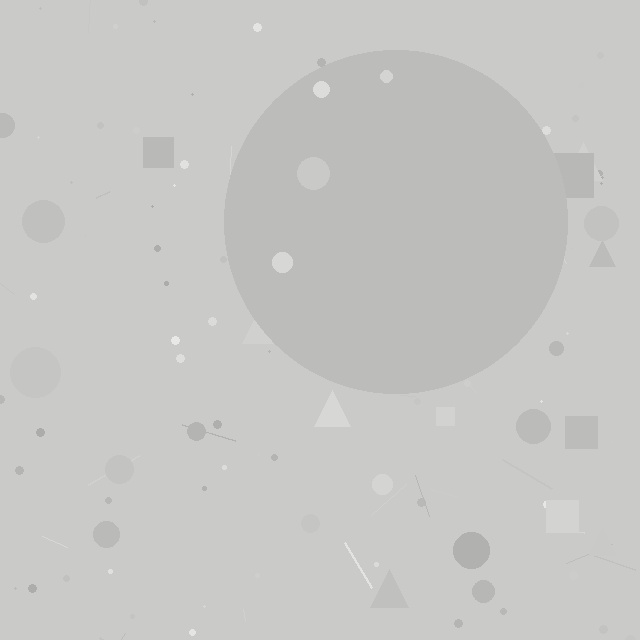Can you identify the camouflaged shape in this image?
The camouflaged shape is a circle.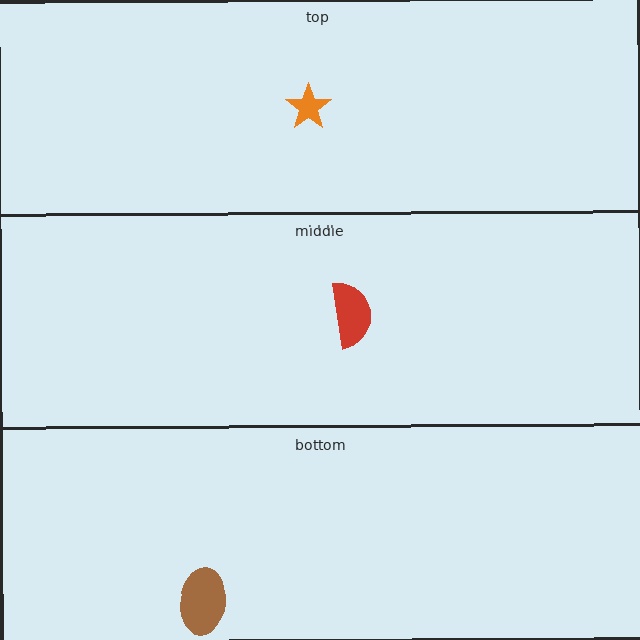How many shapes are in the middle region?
1.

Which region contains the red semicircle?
The middle region.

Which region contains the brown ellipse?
The bottom region.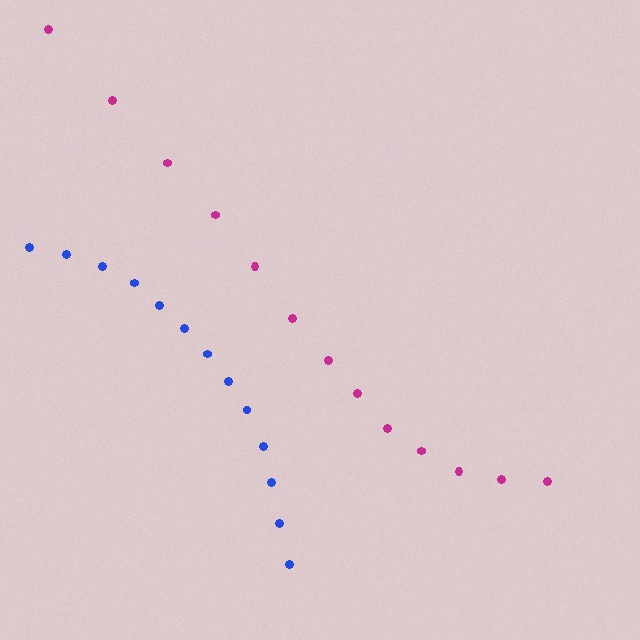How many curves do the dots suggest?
There are 2 distinct paths.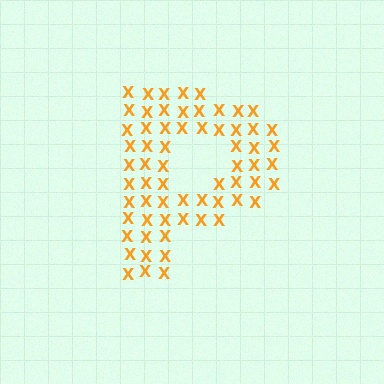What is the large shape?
The large shape is the letter P.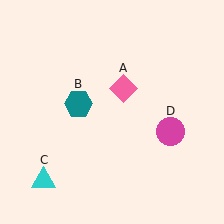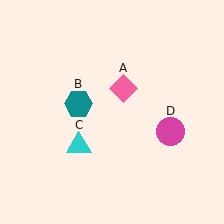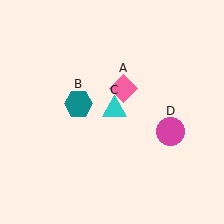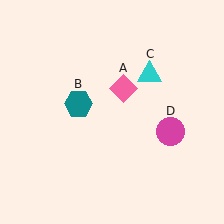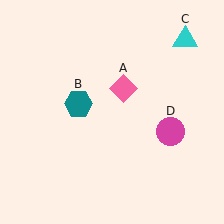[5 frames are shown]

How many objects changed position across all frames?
1 object changed position: cyan triangle (object C).